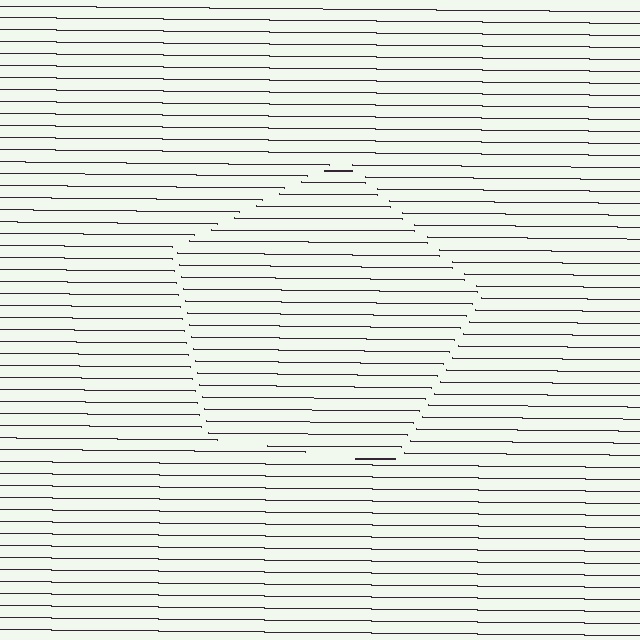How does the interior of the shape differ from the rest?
The interior of the shape contains the same grating, shifted by half a period — the contour is defined by the phase discontinuity where line-ends from the inner and outer gratings abut.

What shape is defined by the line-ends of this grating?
An illusory pentagon. The interior of the shape contains the same grating, shifted by half a period — the contour is defined by the phase discontinuity where line-ends from the inner and outer gratings abut.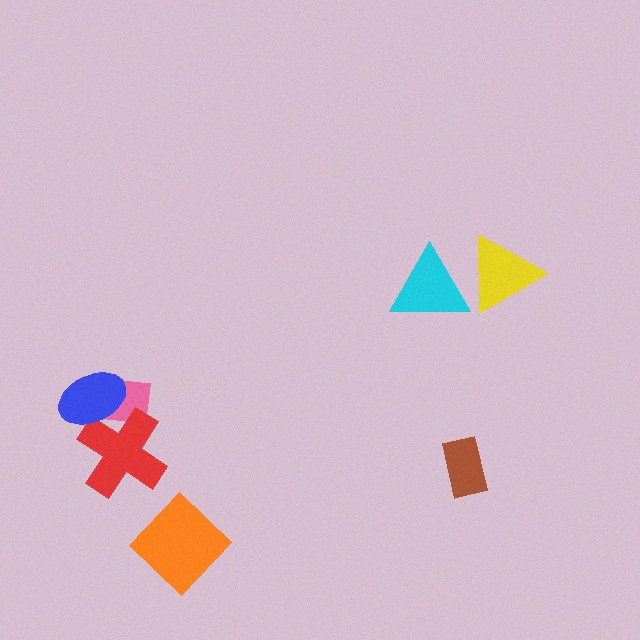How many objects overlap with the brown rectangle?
0 objects overlap with the brown rectangle.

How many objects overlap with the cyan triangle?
1 object overlaps with the cyan triangle.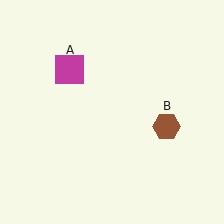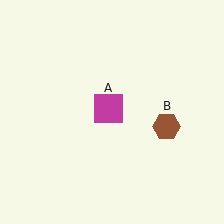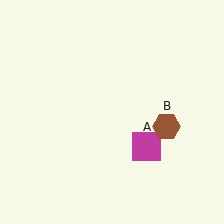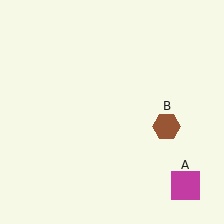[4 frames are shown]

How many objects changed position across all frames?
1 object changed position: magenta square (object A).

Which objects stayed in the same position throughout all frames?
Brown hexagon (object B) remained stationary.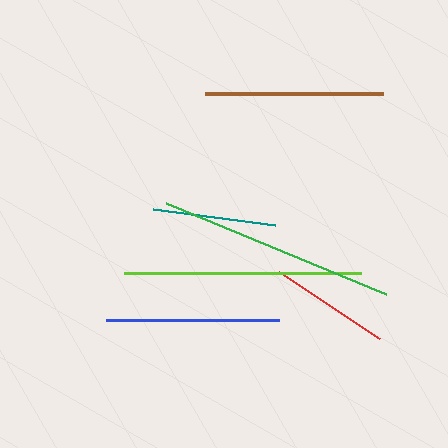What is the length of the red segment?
The red segment is approximately 121 pixels long.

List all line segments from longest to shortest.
From longest to shortest: green, lime, brown, blue, teal, red.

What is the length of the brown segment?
The brown segment is approximately 178 pixels long.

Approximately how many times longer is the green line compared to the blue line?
The green line is approximately 1.4 times the length of the blue line.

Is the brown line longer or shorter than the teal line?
The brown line is longer than the teal line.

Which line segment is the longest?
The green line is the longest at approximately 238 pixels.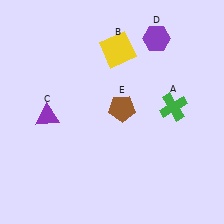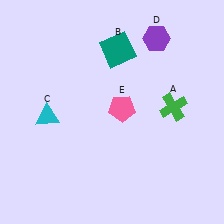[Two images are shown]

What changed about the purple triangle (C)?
In Image 1, C is purple. In Image 2, it changed to cyan.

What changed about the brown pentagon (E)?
In Image 1, E is brown. In Image 2, it changed to pink.